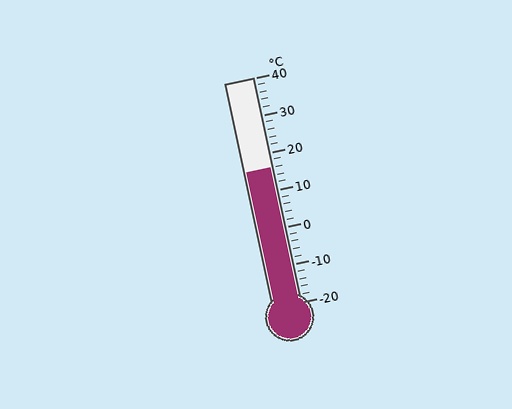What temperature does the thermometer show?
The thermometer shows approximately 16°C.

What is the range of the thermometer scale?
The thermometer scale ranges from -20°C to 40°C.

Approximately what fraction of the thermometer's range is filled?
The thermometer is filled to approximately 60% of its range.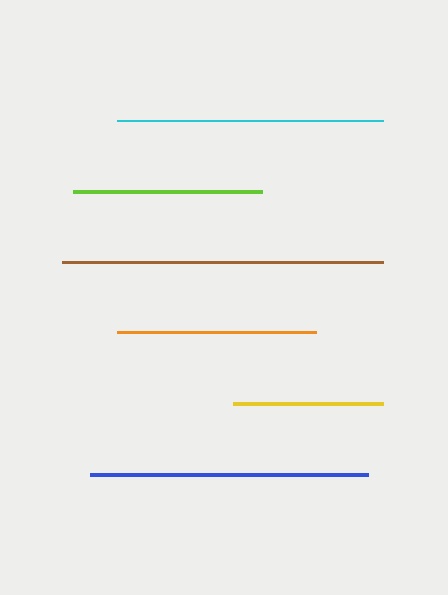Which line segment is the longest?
The brown line is the longest at approximately 321 pixels.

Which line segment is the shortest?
The yellow line is the shortest at approximately 150 pixels.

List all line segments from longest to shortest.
From longest to shortest: brown, blue, cyan, orange, lime, yellow.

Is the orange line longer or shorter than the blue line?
The blue line is longer than the orange line.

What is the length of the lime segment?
The lime segment is approximately 189 pixels long.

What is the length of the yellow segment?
The yellow segment is approximately 150 pixels long.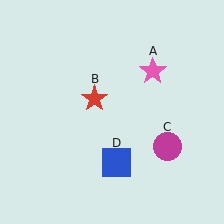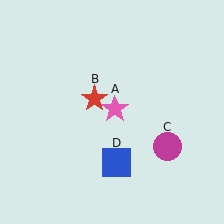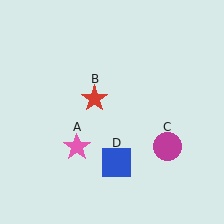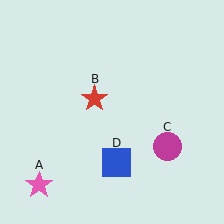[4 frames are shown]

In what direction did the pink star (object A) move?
The pink star (object A) moved down and to the left.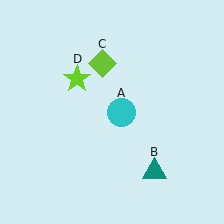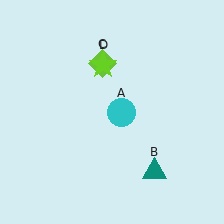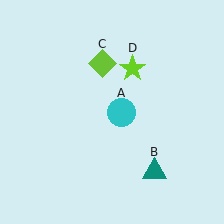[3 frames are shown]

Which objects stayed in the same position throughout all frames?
Cyan circle (object A) and teal triangle (object B) and lime diamond (object C) remained stationary.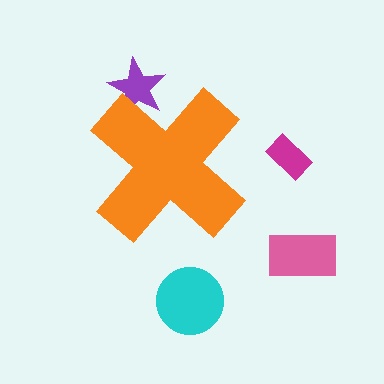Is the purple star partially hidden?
Yes, the purple star is partially hidden behind the orange cross.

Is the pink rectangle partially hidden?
No, the pink rectangle is fully visible.